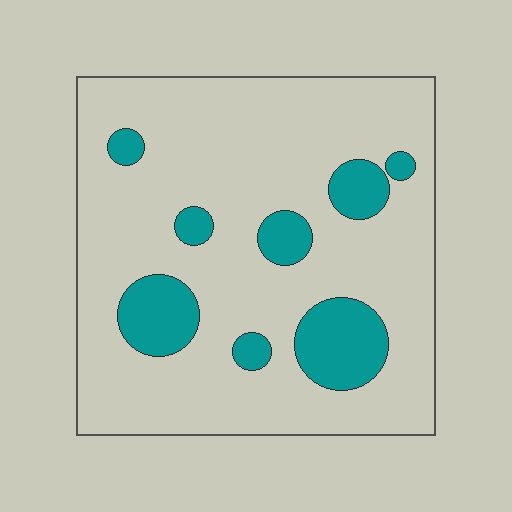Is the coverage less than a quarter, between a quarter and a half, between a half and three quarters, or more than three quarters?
Less than a quarter.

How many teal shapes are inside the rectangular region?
8.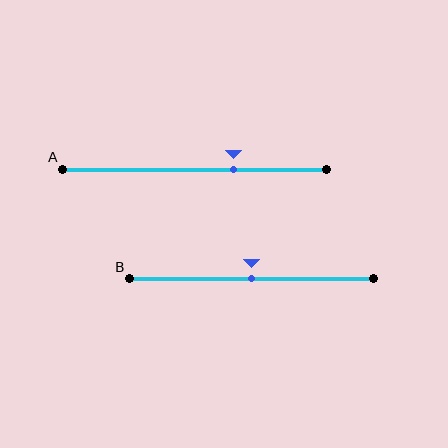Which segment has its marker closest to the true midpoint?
Segment B has its marker closest to the true midpoint.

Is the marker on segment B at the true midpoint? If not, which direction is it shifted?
Yes, the marker on segment B is at the true midpoint.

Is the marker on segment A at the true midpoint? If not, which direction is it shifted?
No, the marker on segment A is shifted to the right by about 15% of the segment length.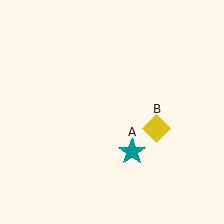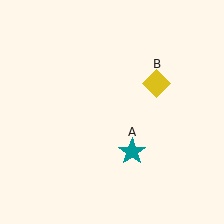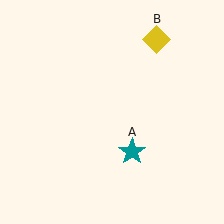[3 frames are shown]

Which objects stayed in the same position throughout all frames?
Teal star (object A) remained stationary.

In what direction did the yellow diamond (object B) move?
The yellow diamond (object B) moved up.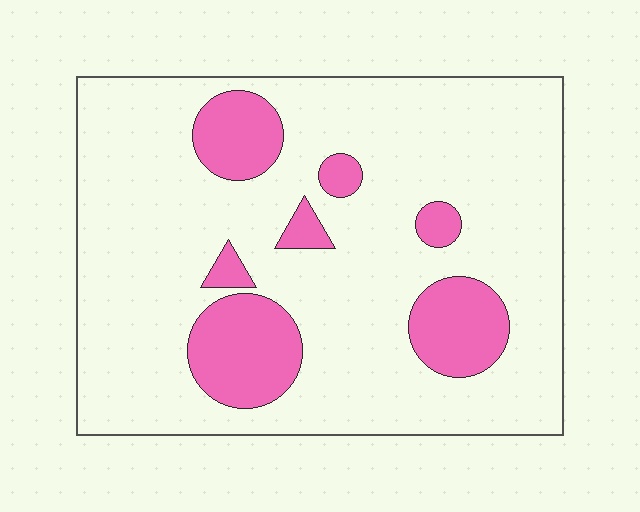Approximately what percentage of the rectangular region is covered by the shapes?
Approximately 20%.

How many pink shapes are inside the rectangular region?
7.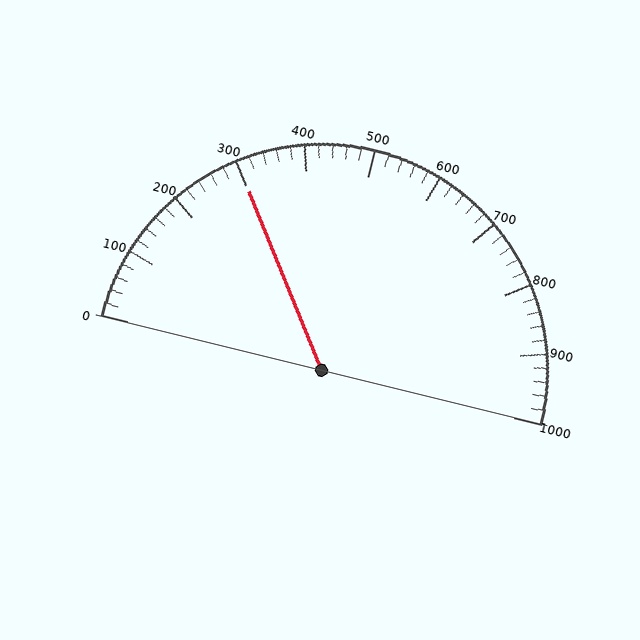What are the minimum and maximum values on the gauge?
The gauge ranges from 0 to 1000.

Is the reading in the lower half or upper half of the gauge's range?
The reading is in the lower half of the range (0 to 1000).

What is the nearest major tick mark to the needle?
The nearest major tick mark is 300.